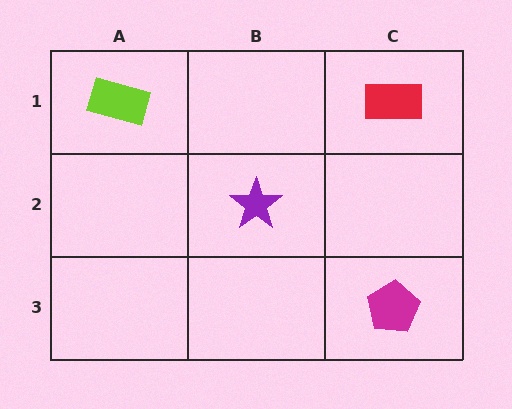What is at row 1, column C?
A red rectangle.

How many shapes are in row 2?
1 shape.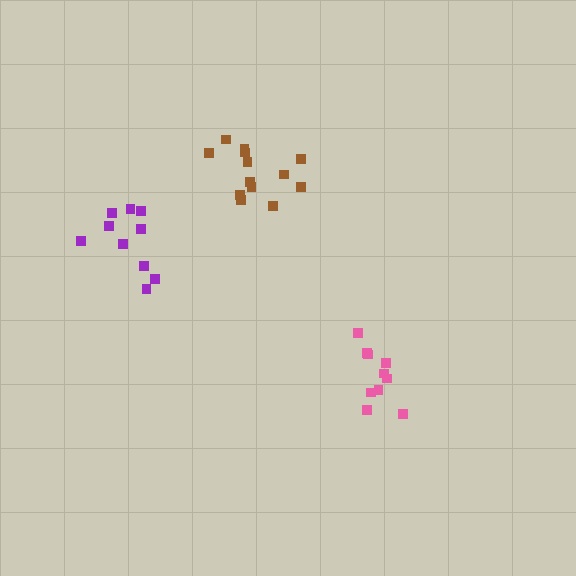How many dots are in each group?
Group 1: 13 dots, Group 2: 10 dots, Group 3: 10 dots (33 total).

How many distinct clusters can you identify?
There are 3 distinct clusters.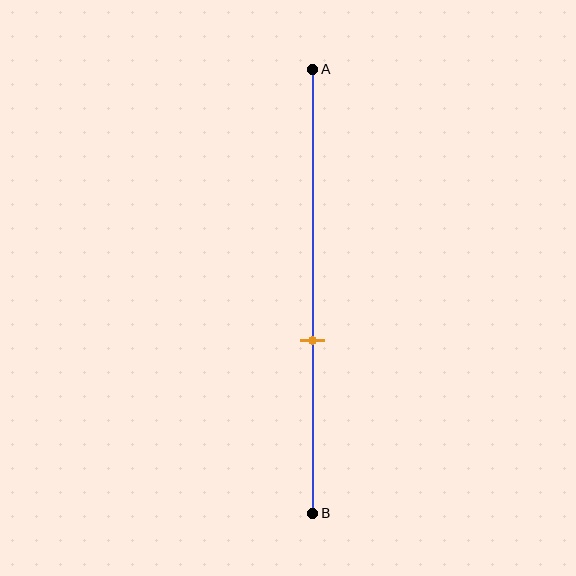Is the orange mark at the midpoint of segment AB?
No, the mark is at about 60% from A, not at the 50% midpoint.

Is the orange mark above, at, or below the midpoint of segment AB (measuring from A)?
The orange mark is below the midpoint of segment AB.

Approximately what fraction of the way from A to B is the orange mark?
The orange mark is approximately 60% of the way from A to B.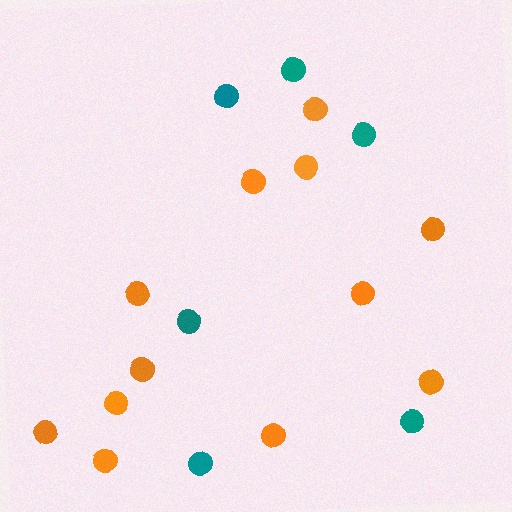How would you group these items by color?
There are 2 groups: one group of teal circles (6) and one group of orange circles (12).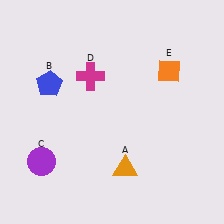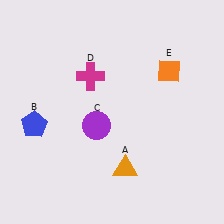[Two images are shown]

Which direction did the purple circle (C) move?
The purple circle (C) moved right.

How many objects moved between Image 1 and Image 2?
2 objects moved between the two images.